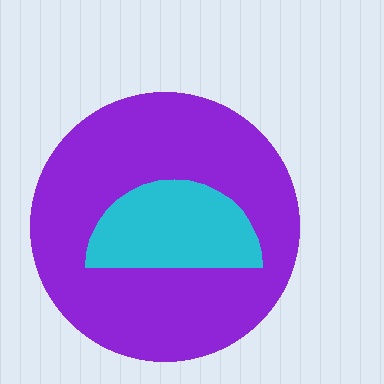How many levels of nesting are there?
2.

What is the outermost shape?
The purple circle.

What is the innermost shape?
The cyan semicircle.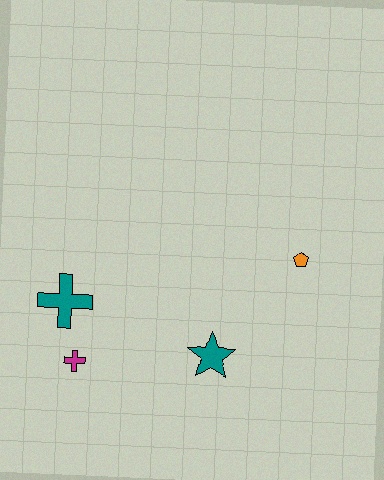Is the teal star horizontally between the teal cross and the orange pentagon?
Yes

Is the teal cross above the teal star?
Yes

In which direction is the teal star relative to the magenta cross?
The teal star is to the right of the magenta cross.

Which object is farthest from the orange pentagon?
The magenta cross is farthest from the orange pentagon.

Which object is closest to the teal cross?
The magenta cross is closest to the teal cross.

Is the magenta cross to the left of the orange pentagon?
Yes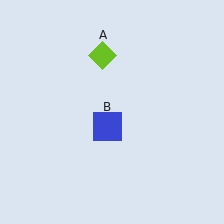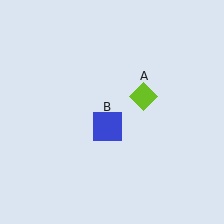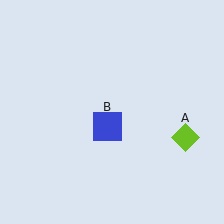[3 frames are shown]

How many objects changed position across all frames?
1 object changed position: lime diamond (object A).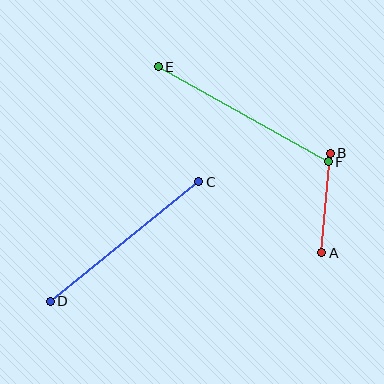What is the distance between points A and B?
The distance is approximately 99 pixels.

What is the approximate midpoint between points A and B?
The midpoint is at approximately (326, 203) pixels.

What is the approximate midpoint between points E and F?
The midpoint is at approximately (243, 114) pixels.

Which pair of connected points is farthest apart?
Points E and F are farthest apart.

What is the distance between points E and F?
The distance is approximately 195 pixels.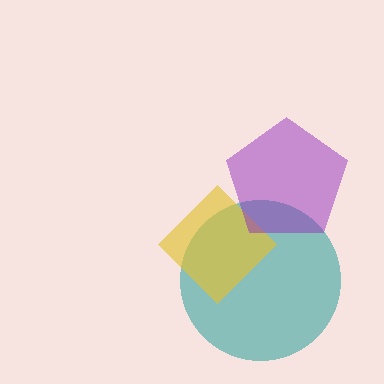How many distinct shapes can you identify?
There are 3 distinct shapes: a teal circle, a yellow diamond, a purple pentagon.